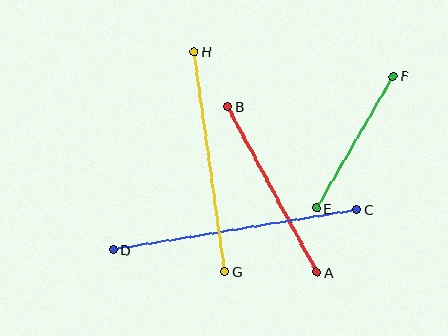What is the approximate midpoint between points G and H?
The midpoint is at approximately (210, 162) pixels.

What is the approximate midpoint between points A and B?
The midpoint is at approximately (272, 189) pixels.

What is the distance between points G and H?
The distance is approximately 222 pixels.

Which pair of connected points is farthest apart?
Points C and D are farthest apart.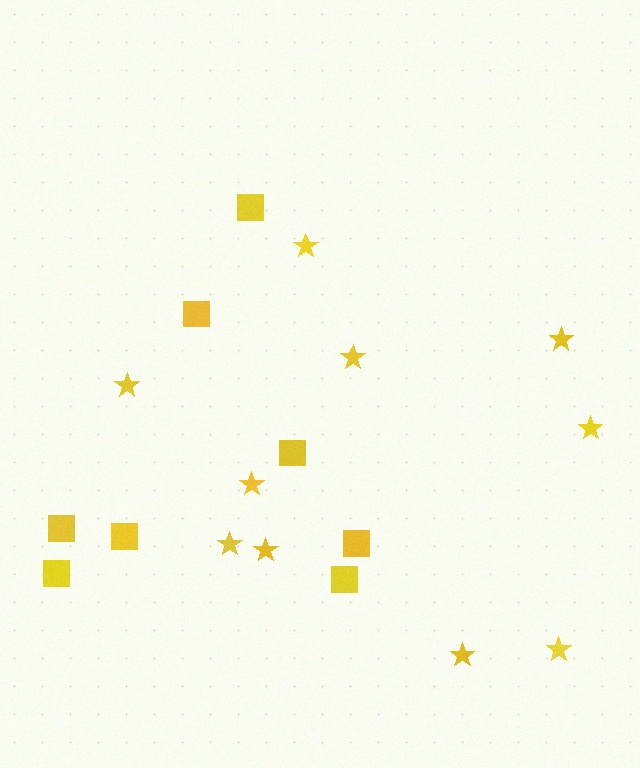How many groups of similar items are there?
There are 2 groups: one group of stars (10) and one group of squares (8).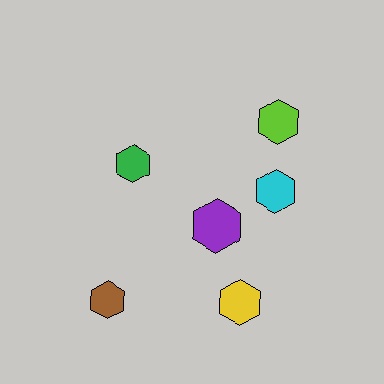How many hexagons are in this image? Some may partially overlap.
There are 6 hexagons.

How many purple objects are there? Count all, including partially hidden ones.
There is 1 purple object.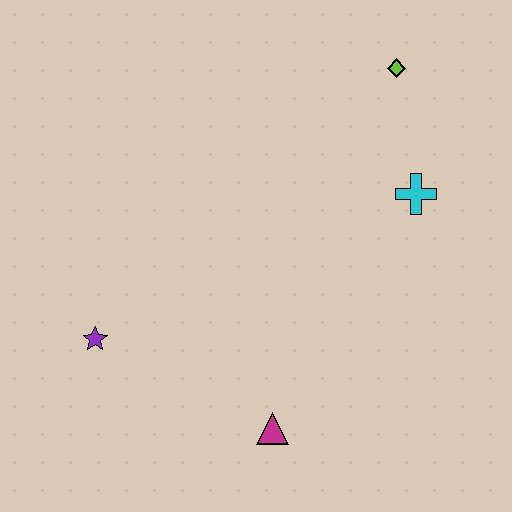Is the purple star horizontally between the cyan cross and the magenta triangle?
No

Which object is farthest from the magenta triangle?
The lime diamond is farthest from the magenta triangle.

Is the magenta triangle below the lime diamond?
Yes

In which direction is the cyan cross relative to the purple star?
The cyan cross is to the right of the purple star.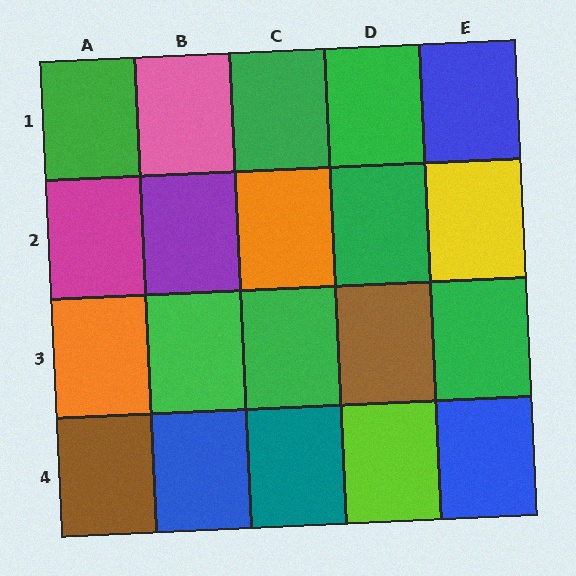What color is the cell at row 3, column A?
Orange.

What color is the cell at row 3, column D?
Brown.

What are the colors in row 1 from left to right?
Green, pink, green, green, blue.